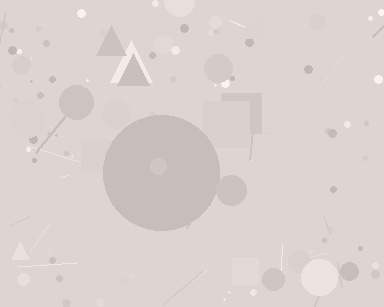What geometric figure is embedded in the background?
A circle is embedded in the background.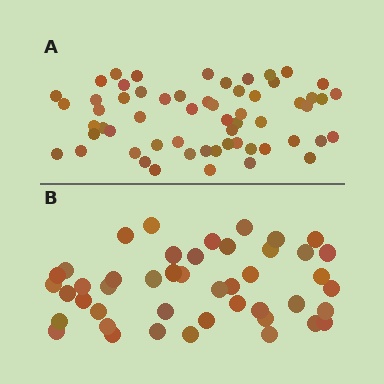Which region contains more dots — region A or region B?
Region A (the top region) has more dots.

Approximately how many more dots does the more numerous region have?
Region A has approximately 15 more dots than region B.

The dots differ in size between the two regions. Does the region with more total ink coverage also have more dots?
No. Region B has more total ink coverage because its dots are larger, but region A actually contains more individual dots. Total area can be misleading — the number of items is what matters here.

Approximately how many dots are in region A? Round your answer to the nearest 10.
About 60 dots. (The exact count is 59, which rounds to 60.)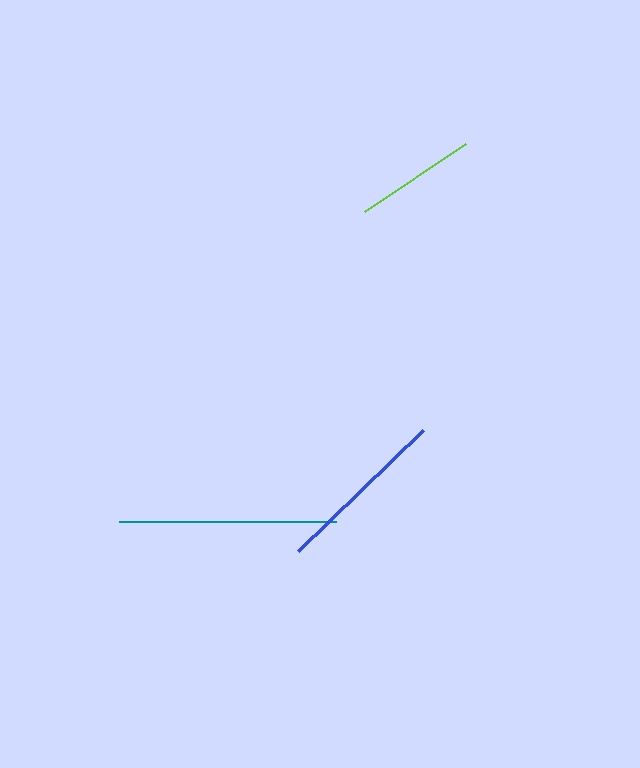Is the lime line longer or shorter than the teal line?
The teal line is longer than the lime line.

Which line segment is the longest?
The teal line is the longest at approximately 217 pixels.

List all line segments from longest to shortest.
From longest to shortest: teal, blue, lime.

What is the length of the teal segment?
The teal segment is approximately 217 pixels long.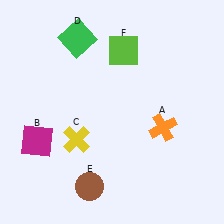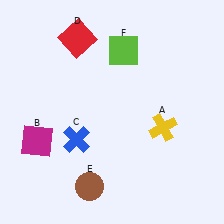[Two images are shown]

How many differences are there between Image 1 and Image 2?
There are 3 differences between the two images.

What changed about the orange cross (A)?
In Image 1, A is orange. In Image 2, it changed to yellow.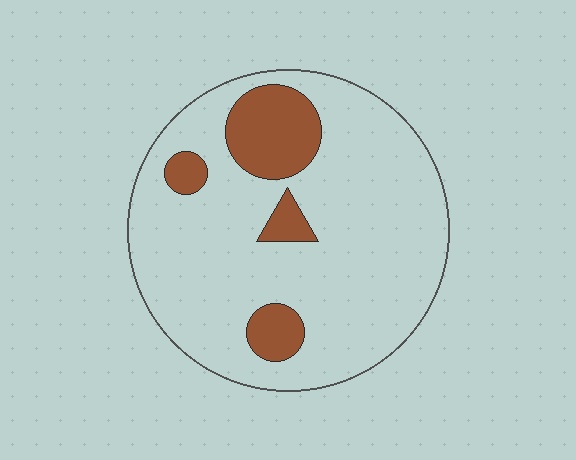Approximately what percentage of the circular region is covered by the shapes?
Approximately 15%.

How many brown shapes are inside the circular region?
4.